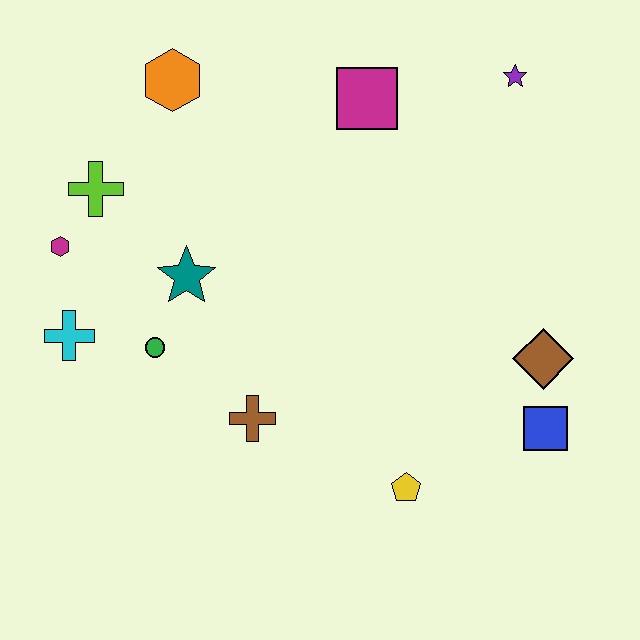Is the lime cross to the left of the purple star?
Yes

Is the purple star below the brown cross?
No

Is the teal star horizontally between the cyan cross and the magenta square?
Yes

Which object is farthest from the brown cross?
The purple star is farthest from the brown cross.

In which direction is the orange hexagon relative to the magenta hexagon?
The orange hexagon is above the magenta hexagon.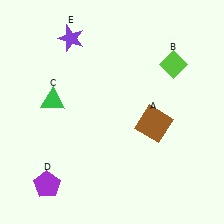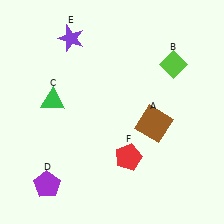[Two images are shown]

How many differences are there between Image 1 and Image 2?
There is 1 difference between the two images.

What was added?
A red pentagon (F) was added in Image 2.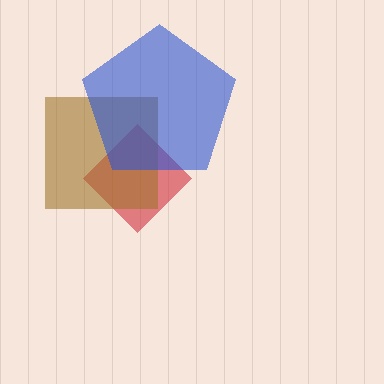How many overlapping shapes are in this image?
There are 3 overlapping shapes in the image.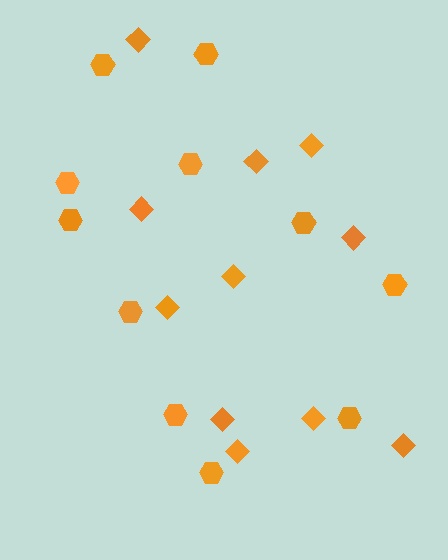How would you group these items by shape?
There are 2 groups: one group of diamonds (11) and one group of hexagons (11).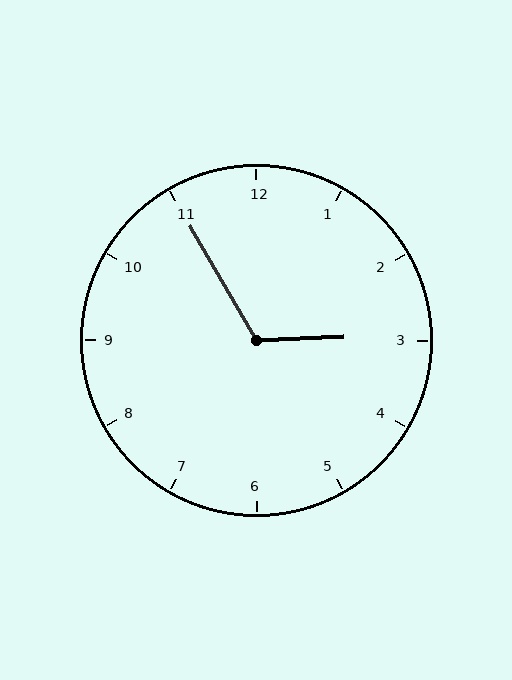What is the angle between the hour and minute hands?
Approximately 118 degrees.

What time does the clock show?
2:55.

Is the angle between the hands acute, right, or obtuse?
It is obtuse.